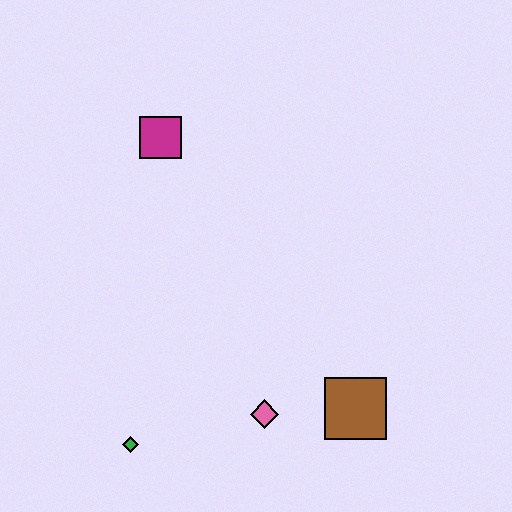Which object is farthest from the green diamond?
The magenta square is farthest from the green diamond.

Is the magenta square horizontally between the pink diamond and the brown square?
No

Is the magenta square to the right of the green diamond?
Yes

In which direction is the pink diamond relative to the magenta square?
The pink diamond is below the magenta square.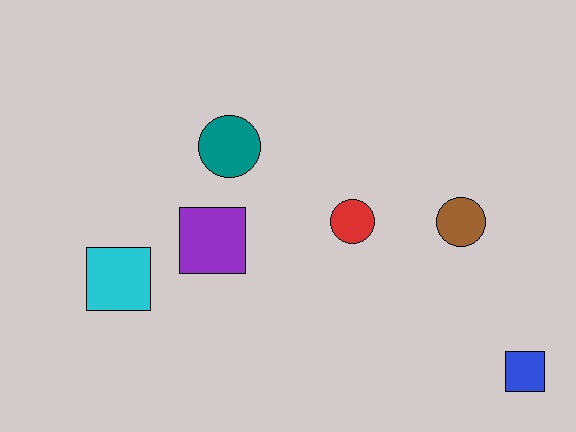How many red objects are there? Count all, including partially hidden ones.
There is 1 red object.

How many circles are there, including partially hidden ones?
There are 3 circles.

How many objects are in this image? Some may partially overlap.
There are 6 objects.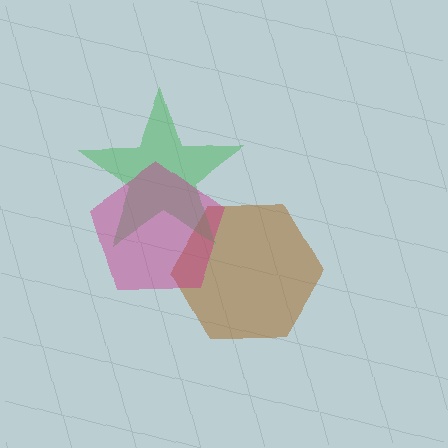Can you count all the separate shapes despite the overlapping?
Yes, there are 3 separate shapes.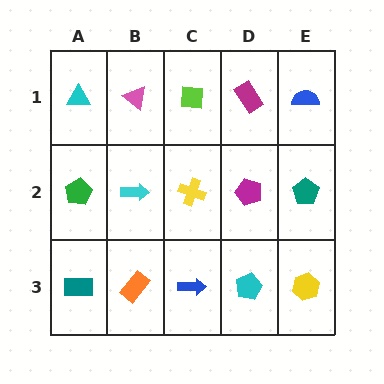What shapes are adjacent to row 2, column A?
A cyan triangle (row 1, column A), a teal rectangle (row 3, column A), a cyan arrow (row 2, column B).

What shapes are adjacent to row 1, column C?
A yellow cross (row 2, column C), a pink triangle (row 1, column B), a magenta rectangle (row 1, column D).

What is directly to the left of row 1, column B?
A cyan triangle.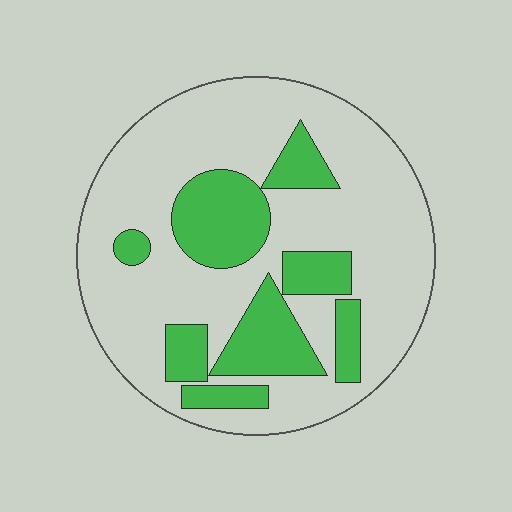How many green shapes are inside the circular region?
8.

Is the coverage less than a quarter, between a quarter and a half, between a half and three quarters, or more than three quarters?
Between a quarter and a half.